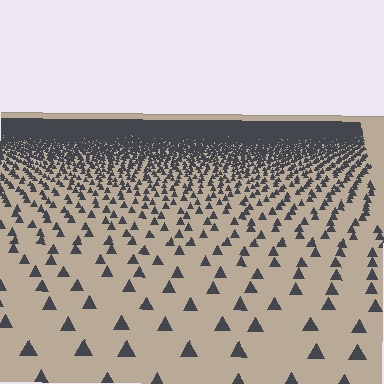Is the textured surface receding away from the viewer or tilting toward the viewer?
The surface is receding away from the viewer. Texture elements get smaller and denser toward the top.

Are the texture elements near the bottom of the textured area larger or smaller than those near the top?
Larger. Near the bottom, elements are closer to the viewer and appear at a bigger on-screen size.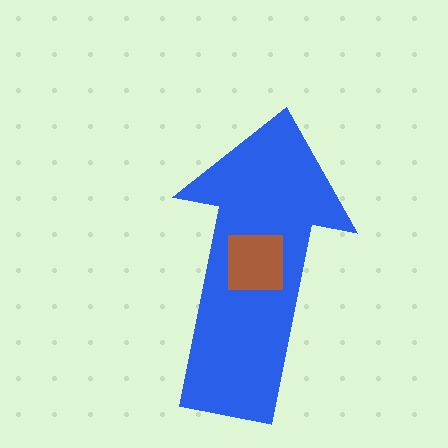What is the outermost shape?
The blue arrow.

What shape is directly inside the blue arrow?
The brown square.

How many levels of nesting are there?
2.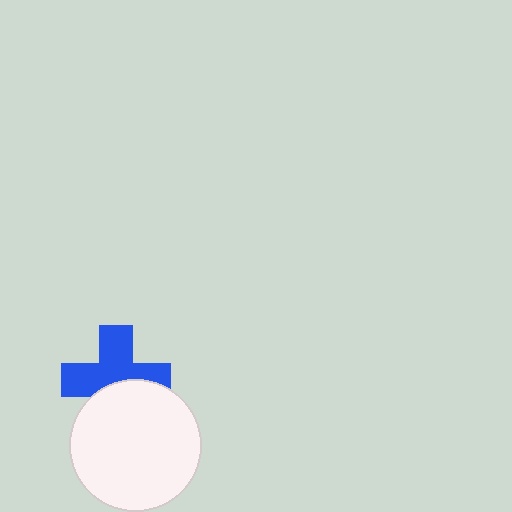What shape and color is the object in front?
The object in front is a white circle.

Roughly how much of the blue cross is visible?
About half of it is visible (roughly 62%).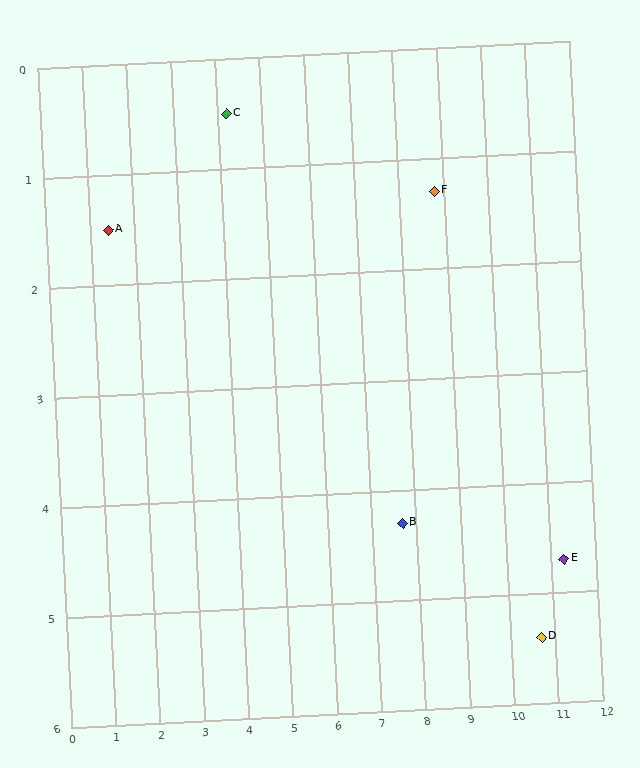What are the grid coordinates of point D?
Point D is at approximately (10.7, 5.4).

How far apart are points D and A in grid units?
Points D and A are about 10.1 grid units apart.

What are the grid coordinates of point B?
Point B is at approximately (7.7, 4.3).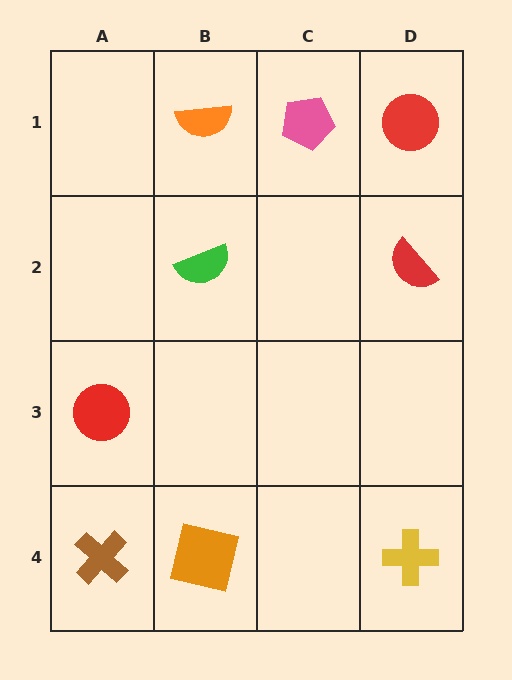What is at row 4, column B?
An orange square.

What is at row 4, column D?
A yellow cross.